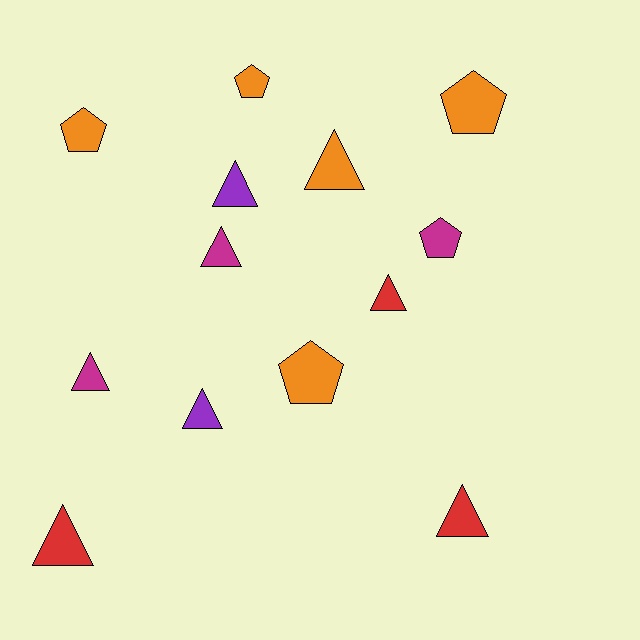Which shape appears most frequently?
Triangle, with 8 objects.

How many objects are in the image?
There are 13 objects.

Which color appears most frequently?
Orange, with 5 objects.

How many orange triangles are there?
There is 1 orange triangle.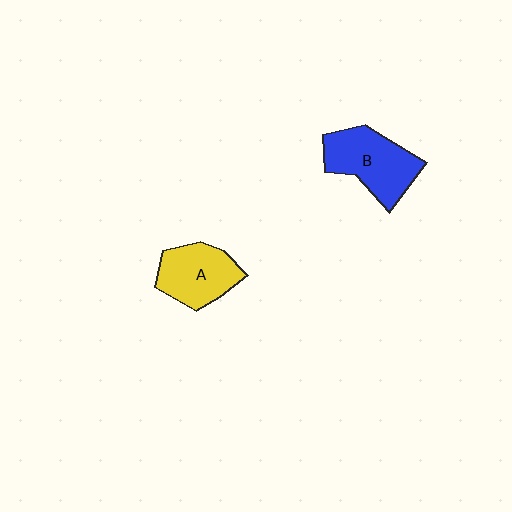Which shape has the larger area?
Shape B (blue).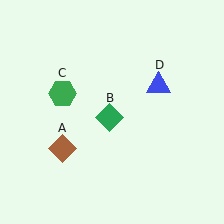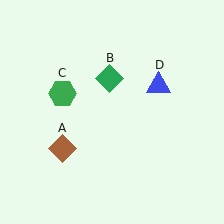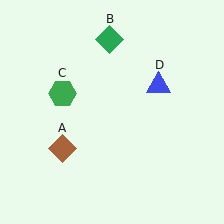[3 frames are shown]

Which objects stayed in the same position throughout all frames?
Brown diamond (object A) and green hexagon (object C) and blue triangle (object D) remained stationary.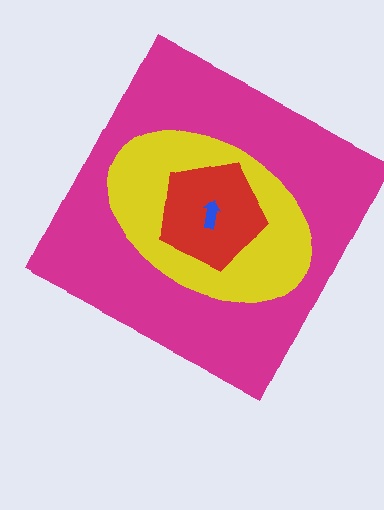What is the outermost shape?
The magenta square.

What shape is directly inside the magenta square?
The yellow ellipse.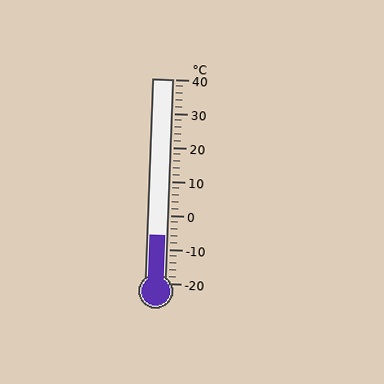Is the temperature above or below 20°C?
The temperature is below 20°C.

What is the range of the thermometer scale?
The thermometer scale ranges from -20°C to 40°C.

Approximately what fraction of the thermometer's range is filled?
The thermometer is filled to approximately 25% of its range.